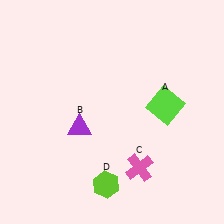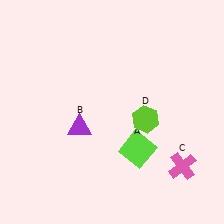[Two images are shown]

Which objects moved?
The objects that moved are: the lime square (A), the pink cross (C), the lime hexagon (D).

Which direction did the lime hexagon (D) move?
The lime hexagon (D) moved up.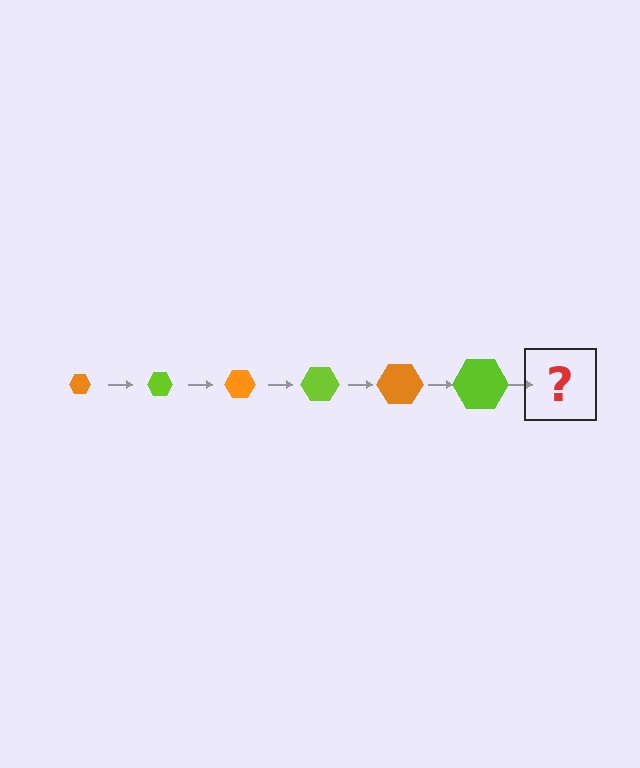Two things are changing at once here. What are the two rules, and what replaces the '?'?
The two rules are that the hexagon grows larger each step and the color cycles through orange and lime. The '?' should be an orange hexagon, larger than the previous one.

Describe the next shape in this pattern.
It should be an orange hexagon, larger than the previous one.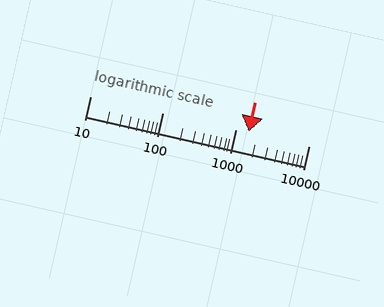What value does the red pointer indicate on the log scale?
The pointer indicates approximately 1500.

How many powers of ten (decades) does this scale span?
The scale spans 3 decades, from 10 to 10000.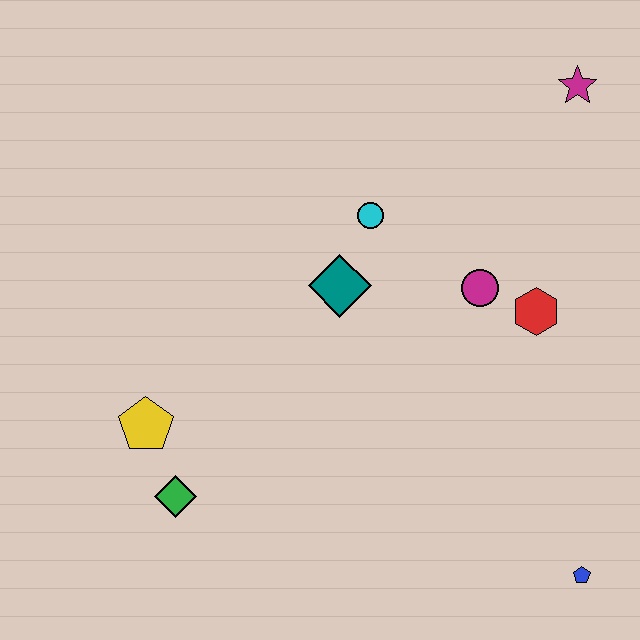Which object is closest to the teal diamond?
The cyan circle is closest to the teal diamond.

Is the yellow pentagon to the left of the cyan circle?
Yes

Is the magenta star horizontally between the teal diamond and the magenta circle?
No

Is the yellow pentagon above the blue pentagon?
Yes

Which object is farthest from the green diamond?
The magenta star is farthest from the green diamond.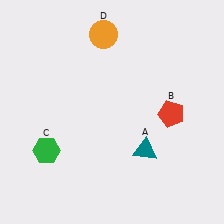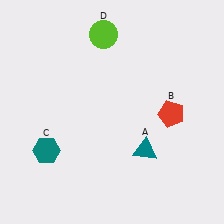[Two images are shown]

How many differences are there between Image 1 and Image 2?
There are 2 differences between the two images.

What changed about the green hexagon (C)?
In Image 1, C is green. In Image 2, it changed to teal.